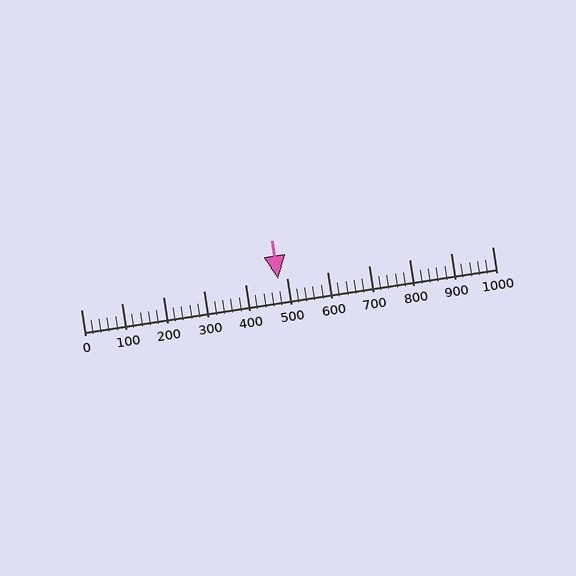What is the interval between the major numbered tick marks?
The major tick marks are spaced 100 units apart.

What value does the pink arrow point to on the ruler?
The pink arrow points to approximately 480.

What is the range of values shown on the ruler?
The ruler shows values from 0 to 1000.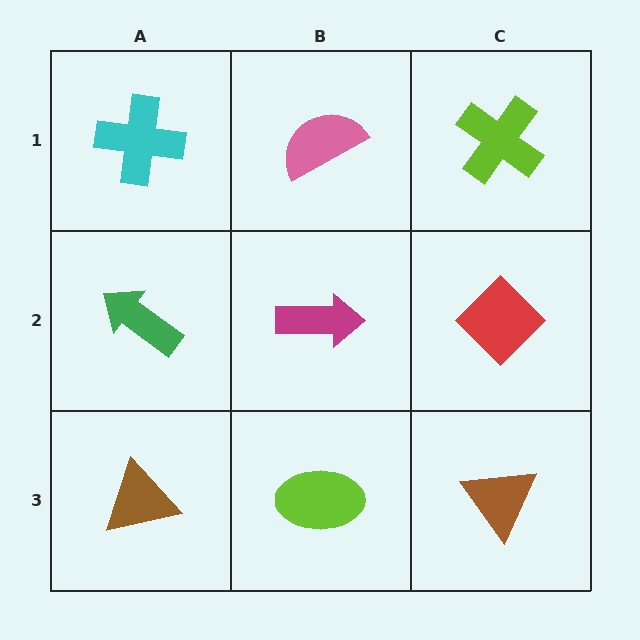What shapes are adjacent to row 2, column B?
A pink semicircle (row 1, column B), a lime ellipse (row 3, column B), a green arrow (row 2, column A), a red diamond (row 2, column C).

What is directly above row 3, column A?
A green arrow.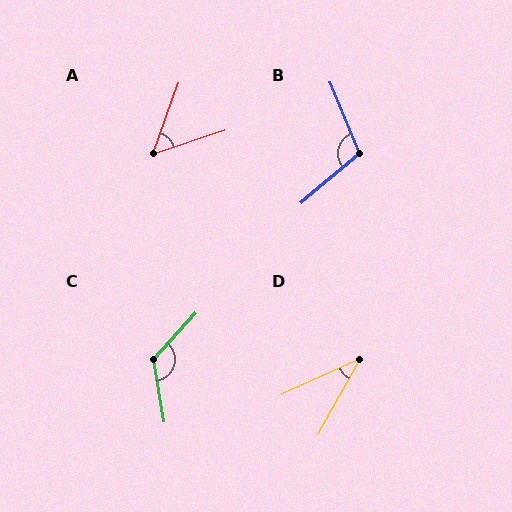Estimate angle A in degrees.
Approximately 52 degrees.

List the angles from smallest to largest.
D (36°), A (52°), B (108°), C (128°).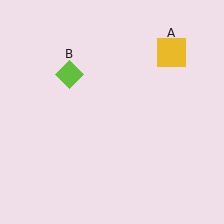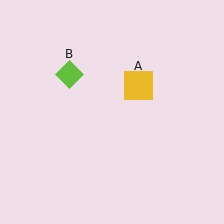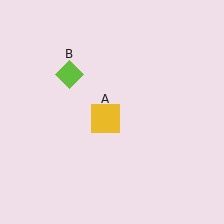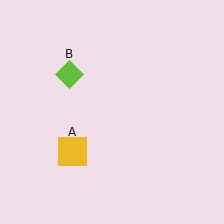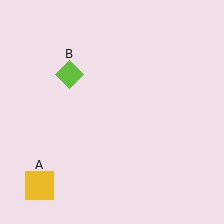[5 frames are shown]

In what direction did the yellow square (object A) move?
The yellow square (object A) moved down and to the left.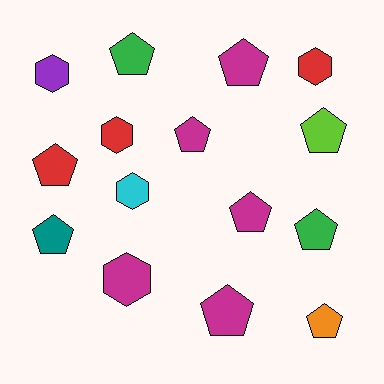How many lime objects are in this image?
There is 1 lime object.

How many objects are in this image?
There are 15 objects.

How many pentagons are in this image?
There are 10 pentagons.